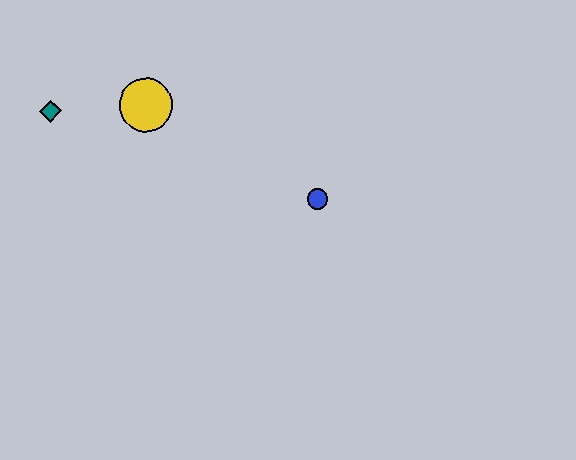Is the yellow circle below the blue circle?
No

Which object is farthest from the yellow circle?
The blue circle is farthest from the yellow circle.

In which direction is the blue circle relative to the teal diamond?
The blue circle is to the right of the teal diamond.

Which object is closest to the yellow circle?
The teal diamond is closest to the yellow circle.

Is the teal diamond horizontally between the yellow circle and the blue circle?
No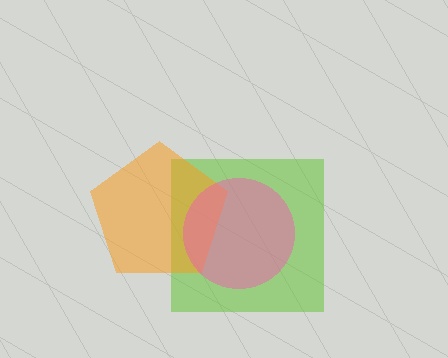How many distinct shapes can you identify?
There are 3 distinct shapes: a lime square, an orange pentagon, a pink circle.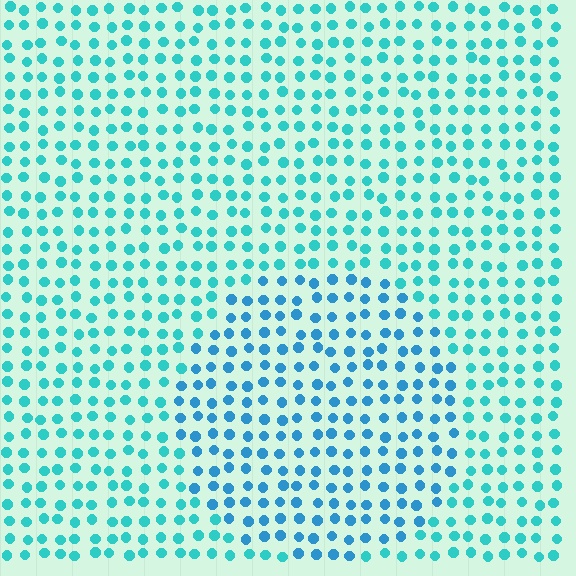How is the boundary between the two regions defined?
The boundary is defined purely by a slight shift in hue (about 24 degrees). Spacing, size, and orientation are identical on both sides.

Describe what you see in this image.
The image is filled with small cyan elements in a uniform arrangement. A circle-shaped region is visible where the elements are tinted to a slightly different hue, forming a subtle color boundary.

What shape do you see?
I see a circle.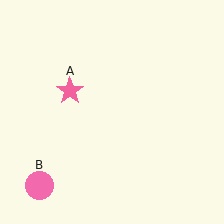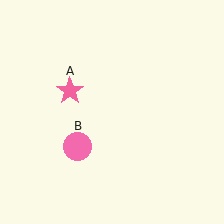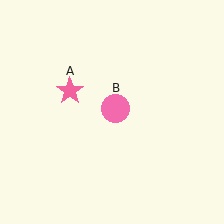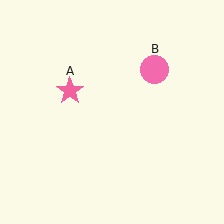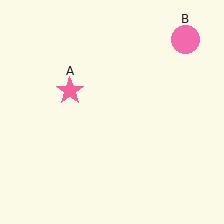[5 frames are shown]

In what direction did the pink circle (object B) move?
The pink circle (object B) moved up and to the right.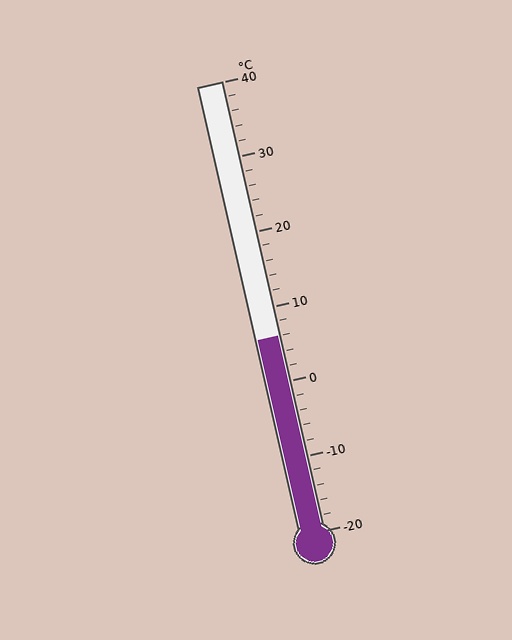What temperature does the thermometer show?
The thermometer shows approximately 6°C.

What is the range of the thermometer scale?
The thermometer scale ranges from -20°C to 40°C.